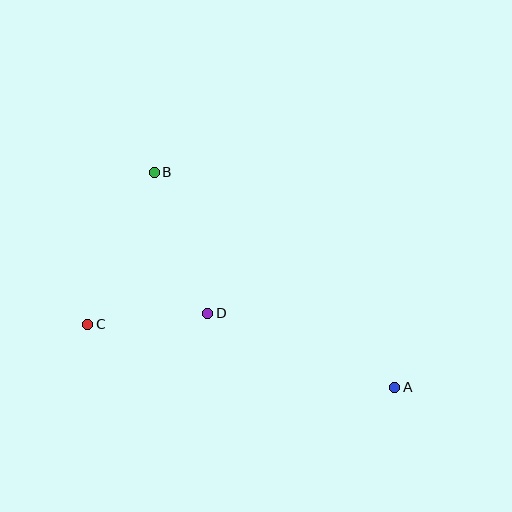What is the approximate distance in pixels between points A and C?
The distance between A and C is approximately 313 pixels.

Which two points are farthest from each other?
Points A and B are farthest from each other.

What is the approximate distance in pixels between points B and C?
The distance between B and C is approximately 166 pixels.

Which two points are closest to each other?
Points C and D are closest to each other.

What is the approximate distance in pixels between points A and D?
The distance between A and D is approximately 201 pixels.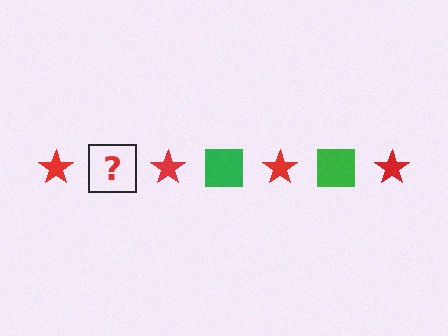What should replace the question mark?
The question mark should be replaced with a green square.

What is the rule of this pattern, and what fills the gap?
The rule is that the pattern alternates between red star and green square. The gap should be filled with a green square.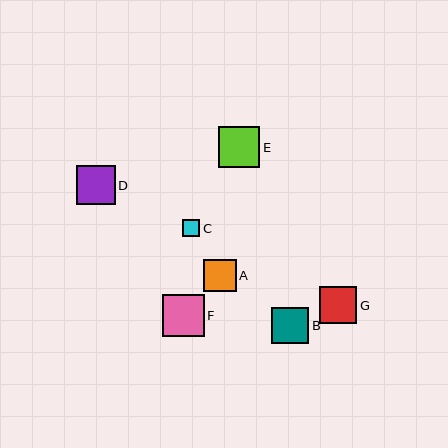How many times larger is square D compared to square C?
Square D is approximately 2.3 times the size of square C.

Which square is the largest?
Square F is the largest with a size of approximately 42 pixels.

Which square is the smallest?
Square C is the smallest with a size of approximately 17 pixels.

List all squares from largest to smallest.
From largest to smallest: F, E, D, G, B, A, C.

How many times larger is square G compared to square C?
Square G is approximately 2.1 times the size of square C.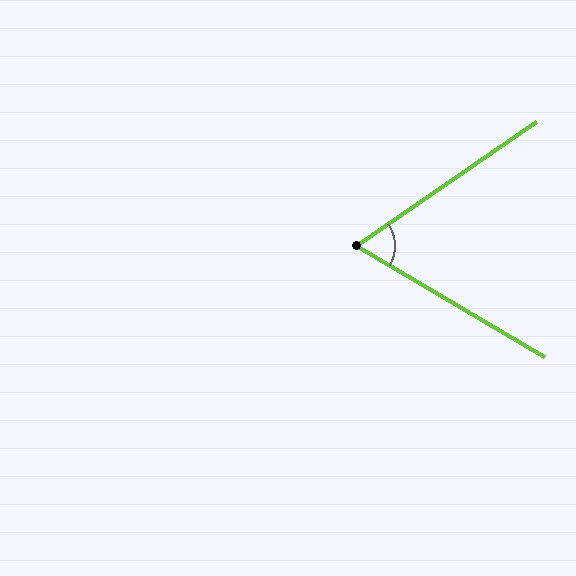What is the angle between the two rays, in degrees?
Approximately 65 degrees.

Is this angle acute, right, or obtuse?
It is acute.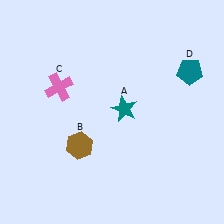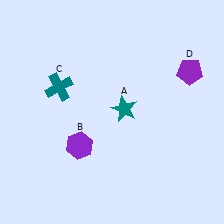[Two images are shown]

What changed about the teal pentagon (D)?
In Image 1, D is teal. In Image 2, it changed to purple.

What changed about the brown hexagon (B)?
In Image 1, B is brown. In Image 2, it changed to purple.